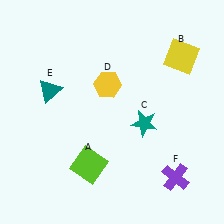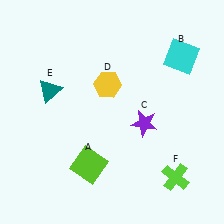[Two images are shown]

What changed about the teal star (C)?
In Image 1, C is teal. In Image 2, it changed to purple.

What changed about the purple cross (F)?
In Image 1, F is purple. In Image 2, it changed to lime.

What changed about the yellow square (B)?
In Image 1, B is yellow. In Image 2, it changed to cyan.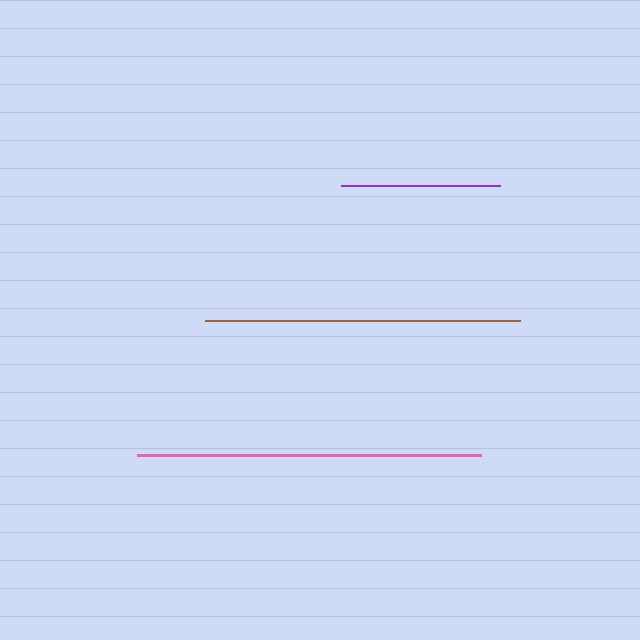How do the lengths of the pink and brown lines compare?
The pink and brown lines are approximately the same length.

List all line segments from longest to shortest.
From longest to shortest: pink, brown, purple.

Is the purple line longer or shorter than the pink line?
The pink line is longer than the purple line.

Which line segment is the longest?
The pink line is the longest at approximately 344 pixels.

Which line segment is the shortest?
The purple line is the shortest at approximately 159 pixels.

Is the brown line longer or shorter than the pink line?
The pink line is longer than the brown line.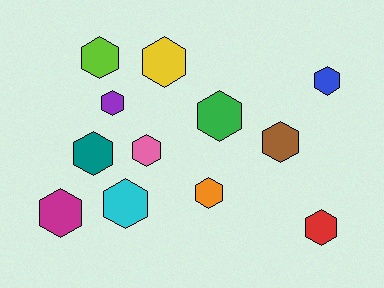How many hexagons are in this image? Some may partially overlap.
There are 12 hexagons.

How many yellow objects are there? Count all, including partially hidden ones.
There is 1 yellow object.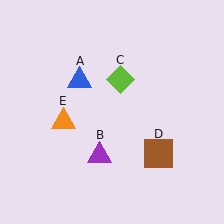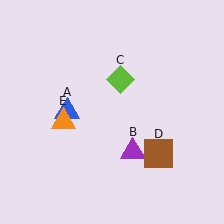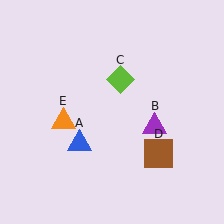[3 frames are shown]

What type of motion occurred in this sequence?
The blue triangle (object A), purple triangle (object B) rotated counterclockwise around the center of the scene.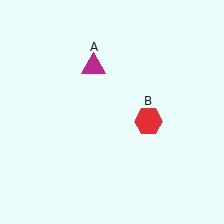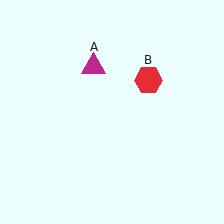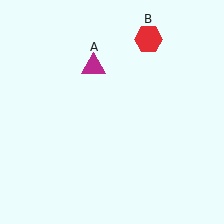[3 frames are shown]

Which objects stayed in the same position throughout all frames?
Magenta triangle (object A) remained stationary.